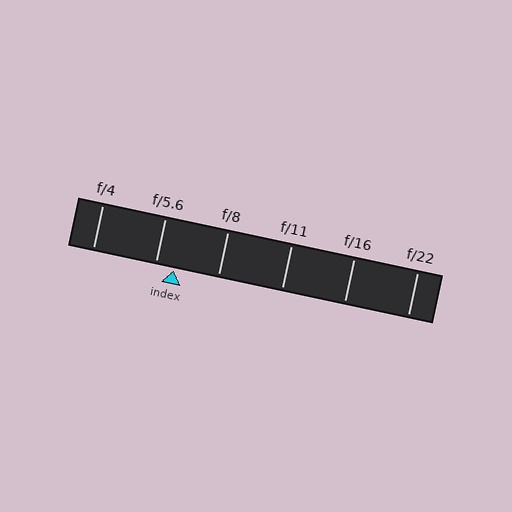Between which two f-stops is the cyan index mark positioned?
The index mark is between f/5.6 and f/8.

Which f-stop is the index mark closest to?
The index mark is closest to f/5.6.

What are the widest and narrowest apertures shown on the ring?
The widest aperture shown is f/4 and the narrowest is f/22.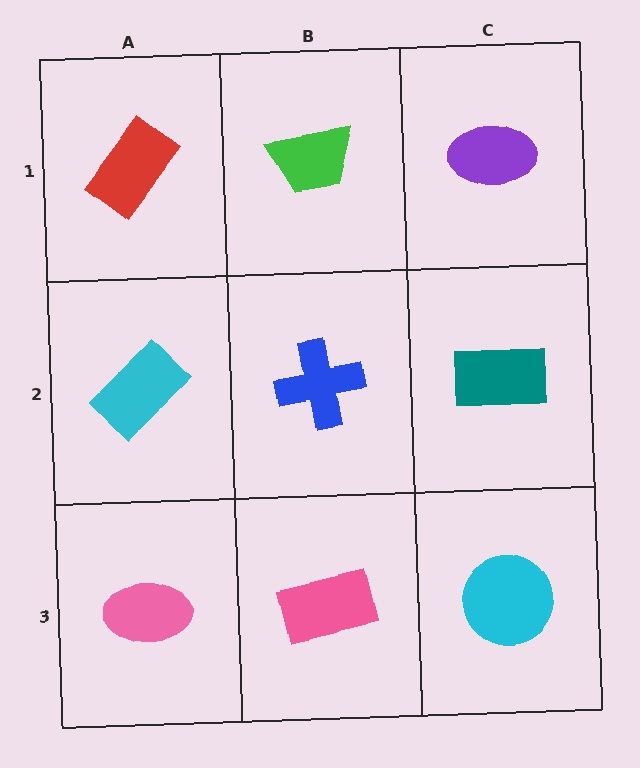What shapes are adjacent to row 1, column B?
A blue cross (row 2, column B), a red rectangle (row 1, column A), a purple ellipse (row 1, column C).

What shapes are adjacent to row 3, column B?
A blue cross (row 2, column B), a pink ellipse (row 3, column A), a cyan circle (row 3, column C).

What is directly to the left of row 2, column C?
A blue cross.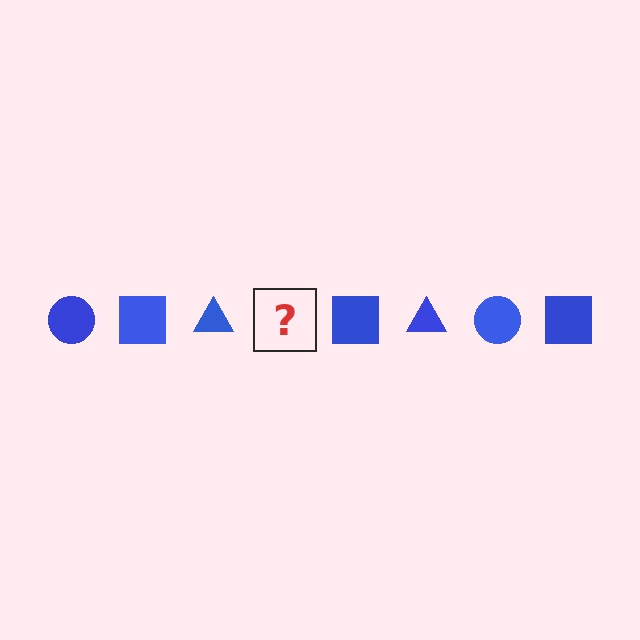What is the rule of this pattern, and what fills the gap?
The rule is that the pattern cycles through circle, square, triangle shapes in blue. The gap should be filled with a blue circle.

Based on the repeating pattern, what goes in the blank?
The blank should be a blue circle.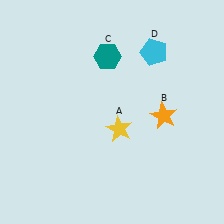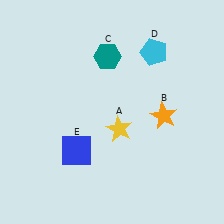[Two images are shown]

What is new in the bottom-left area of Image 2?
A blue square (E) was added in the bottom-left area of Image 2.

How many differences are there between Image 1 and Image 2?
There is 1 difference between the two images.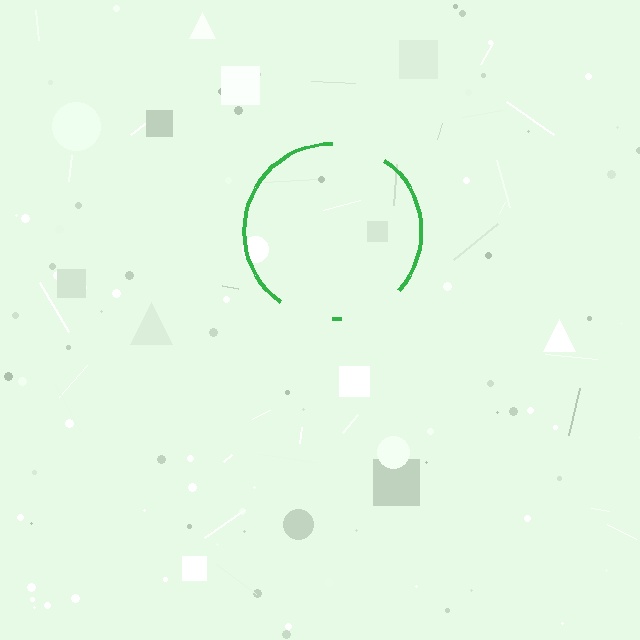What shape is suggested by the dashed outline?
The dashed outline suggests a circle.